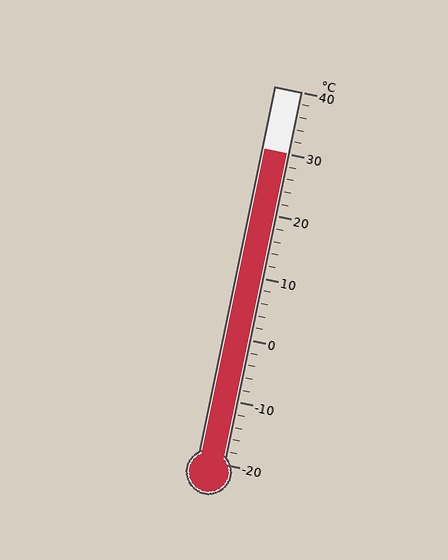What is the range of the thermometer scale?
The thermometer scale ranges from -20°C to 40°C.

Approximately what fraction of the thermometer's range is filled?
The thermometer is filled to approximately 85% of its range.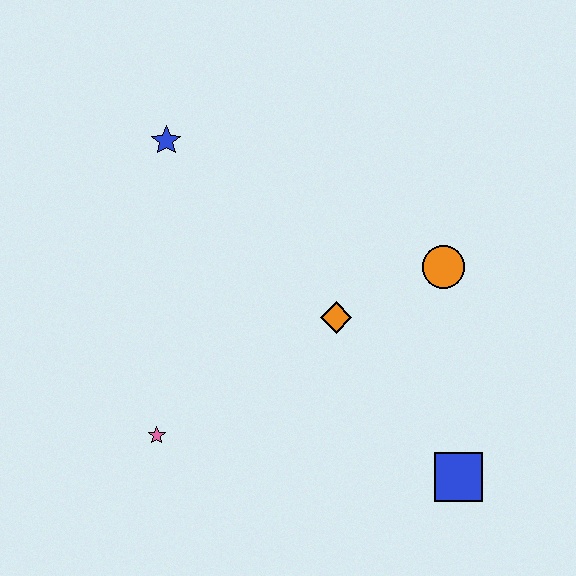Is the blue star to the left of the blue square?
Yes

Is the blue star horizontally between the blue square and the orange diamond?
No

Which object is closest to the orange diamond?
The orange circle is closest to the orange diamond.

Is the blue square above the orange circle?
No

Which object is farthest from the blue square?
The blue star is farthest from the blue square.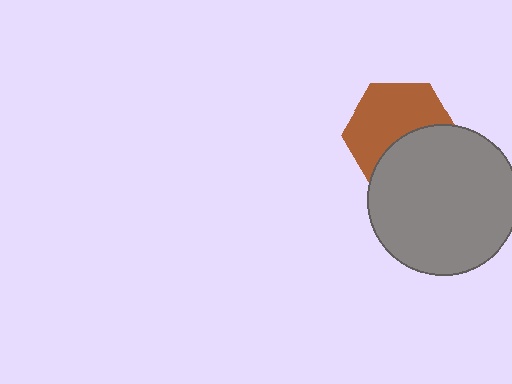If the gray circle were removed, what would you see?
You would see the complete brown hexagon.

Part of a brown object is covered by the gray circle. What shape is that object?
It is a hexagon.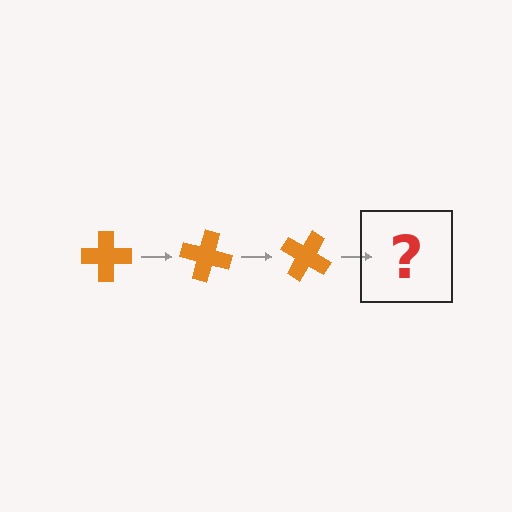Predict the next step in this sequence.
The next step is an orange cross rotated 45 degrees.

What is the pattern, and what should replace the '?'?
The pattern is that the cross rotates 15 degrees each step. The '?' should be an orange cross rotated 45 degrees.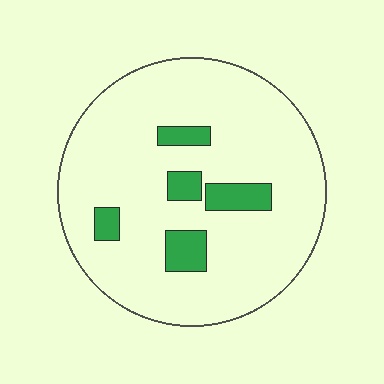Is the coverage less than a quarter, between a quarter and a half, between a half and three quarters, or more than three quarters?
Less than a quarter.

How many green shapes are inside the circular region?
5.